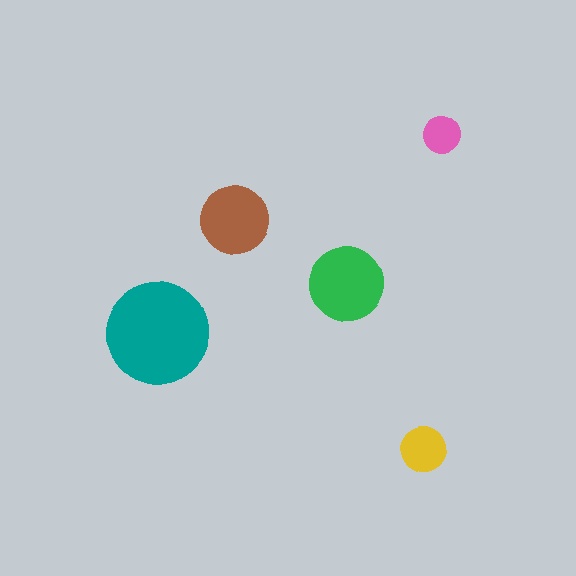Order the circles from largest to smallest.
the teal one, the green one, the brown one, the yellow one, the pink one.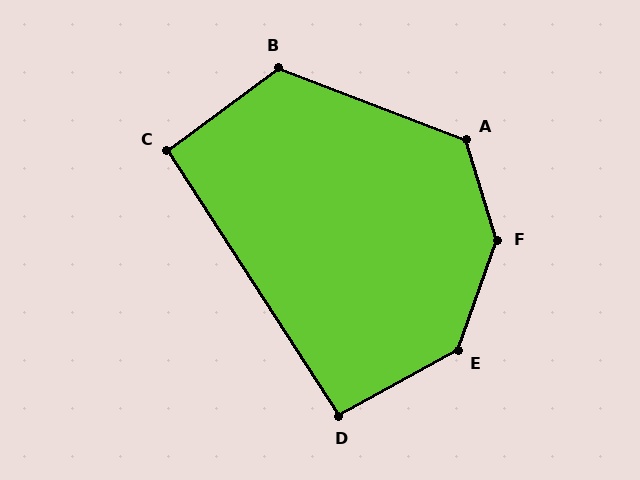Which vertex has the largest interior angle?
F, at approximately 143 degrees.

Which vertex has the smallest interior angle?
C, at approximately 94 degrees.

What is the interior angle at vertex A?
Approximately 128 degrees (obtuse).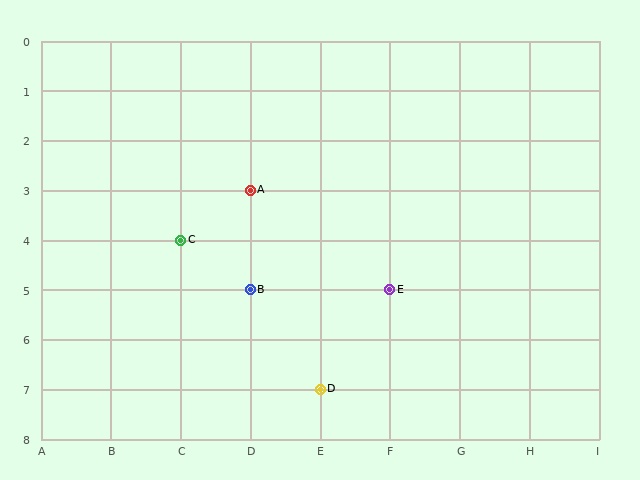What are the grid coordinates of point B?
Point B is at grid coordinates (D, 5).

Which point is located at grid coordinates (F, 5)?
Point E is at (F, 5).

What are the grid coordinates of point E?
Point E is at grid coordinates (F, 5).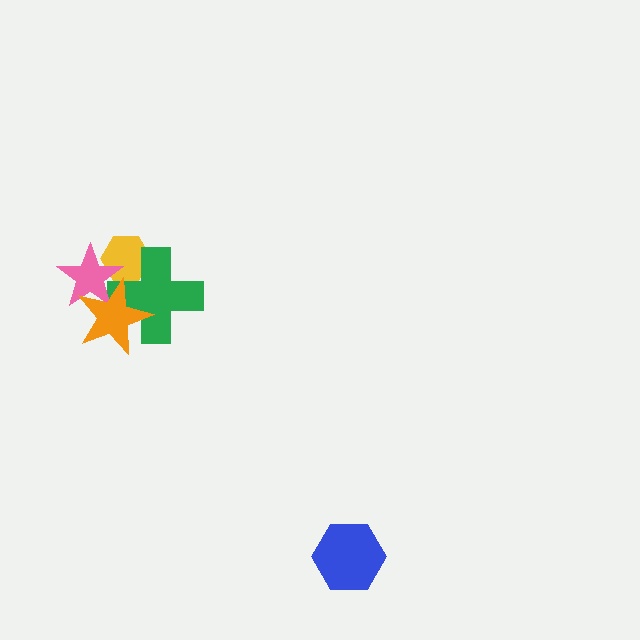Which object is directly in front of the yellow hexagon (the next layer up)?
The green cross is directly in front of the yellow hexagon.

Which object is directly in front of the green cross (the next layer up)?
The pink star is directly in front of the green cross.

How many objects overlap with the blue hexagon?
0 objects overlap with the blue hexagon.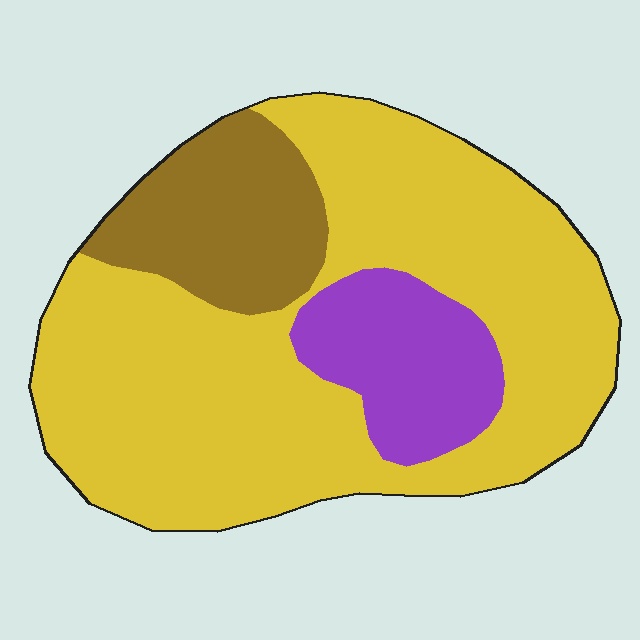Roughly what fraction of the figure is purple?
Purple takes up about one eighth (1/8) of the figure.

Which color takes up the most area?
Yellow, at roughly 70%.